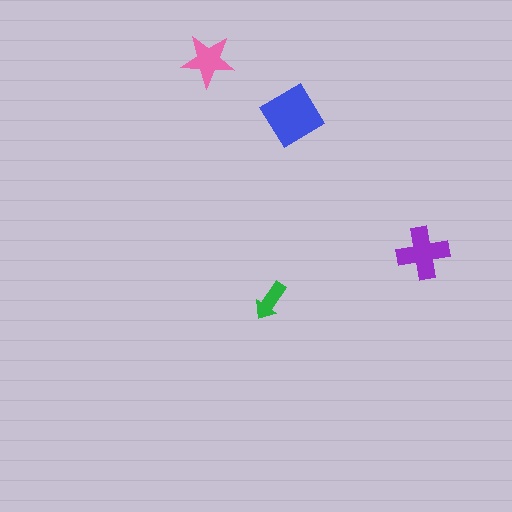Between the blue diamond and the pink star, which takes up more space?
The blue diamond.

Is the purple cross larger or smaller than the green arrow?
Larger.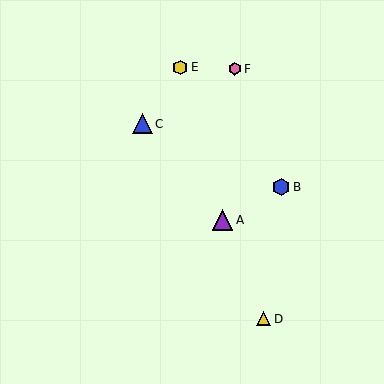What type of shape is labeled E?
Shape E is a yellow hexagon.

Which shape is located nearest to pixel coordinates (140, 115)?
The blue triangle (labeled C) at (142, 124) is nearest to that location.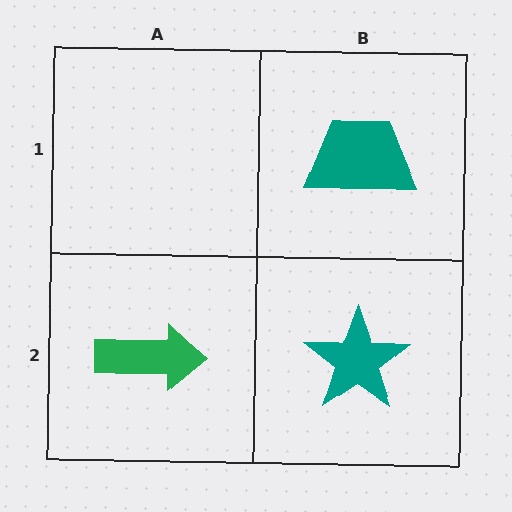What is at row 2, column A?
A green arrow.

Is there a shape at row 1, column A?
No, that cell is empty.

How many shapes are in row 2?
2 shapes.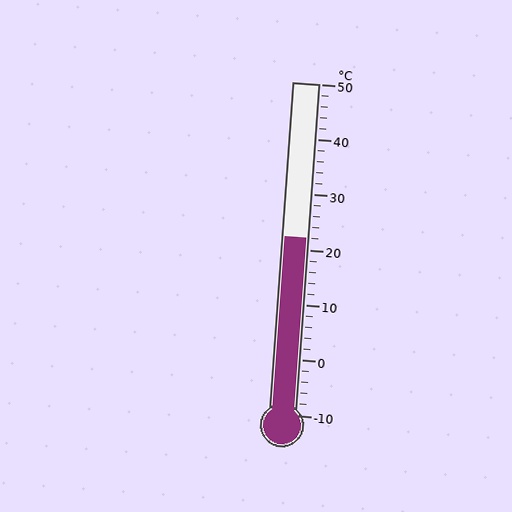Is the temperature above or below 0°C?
The temperature is above 0°C.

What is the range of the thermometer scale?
The thermometer scale ranges from -10°C to 50°C.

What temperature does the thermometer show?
The thermometer shows approximately 22°C.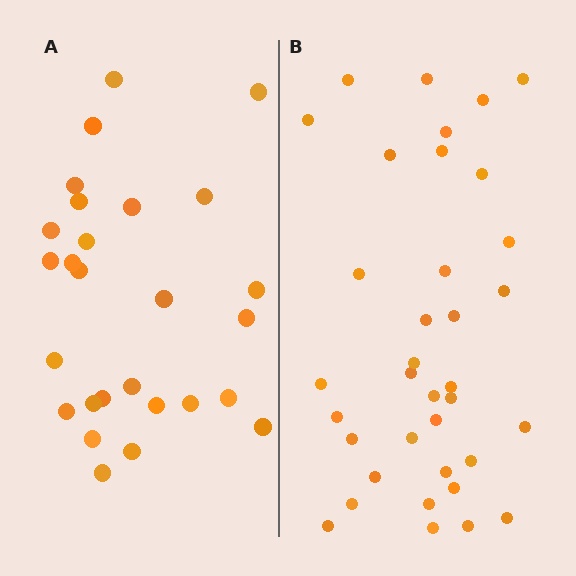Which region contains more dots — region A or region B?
Region B (the right region) has more dots.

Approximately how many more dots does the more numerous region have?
Region B has roughly 8 or so more dots than region A.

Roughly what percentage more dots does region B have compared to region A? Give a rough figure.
About 35% more.